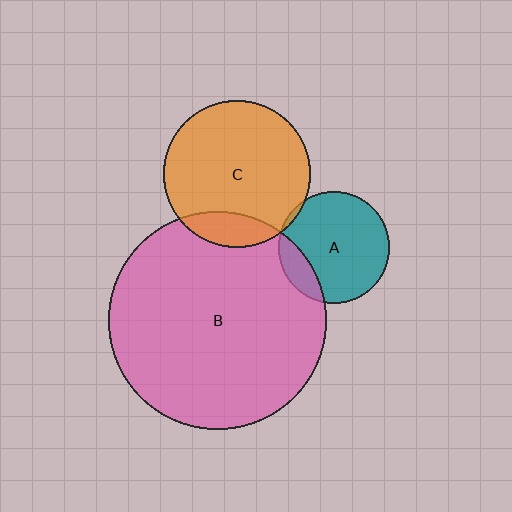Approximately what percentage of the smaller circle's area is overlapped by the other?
Approximately 5%.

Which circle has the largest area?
Circle B (pink).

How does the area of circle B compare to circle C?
Approximately 2.2 times.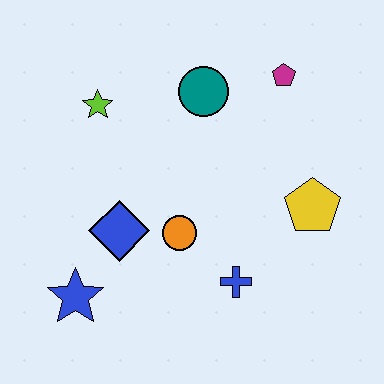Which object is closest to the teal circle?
The magenta pentagon is closest to the teal circle.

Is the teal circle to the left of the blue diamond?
No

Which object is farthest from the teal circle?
The blue star is farthest from the teal circle.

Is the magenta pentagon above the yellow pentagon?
Yes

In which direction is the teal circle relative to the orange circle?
The teal circle is above the orange circle.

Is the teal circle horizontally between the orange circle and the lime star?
No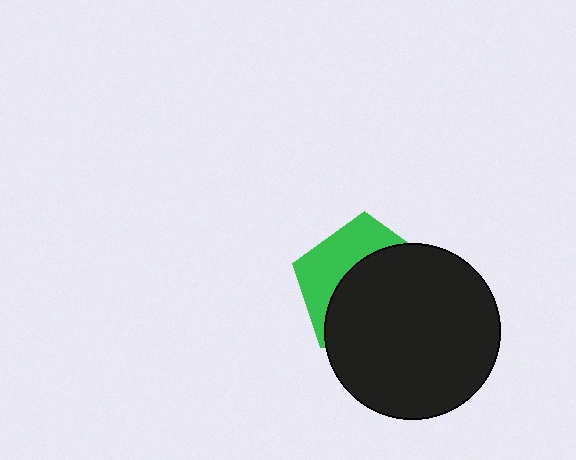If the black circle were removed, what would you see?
You would see the complete green pentagon.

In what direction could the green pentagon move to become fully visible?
The green pentagon could move toward the upper-left. That would shift it out from behind the black circle entirely.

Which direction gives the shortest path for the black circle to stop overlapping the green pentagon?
Moving toward the lower-right gives the shortest separation.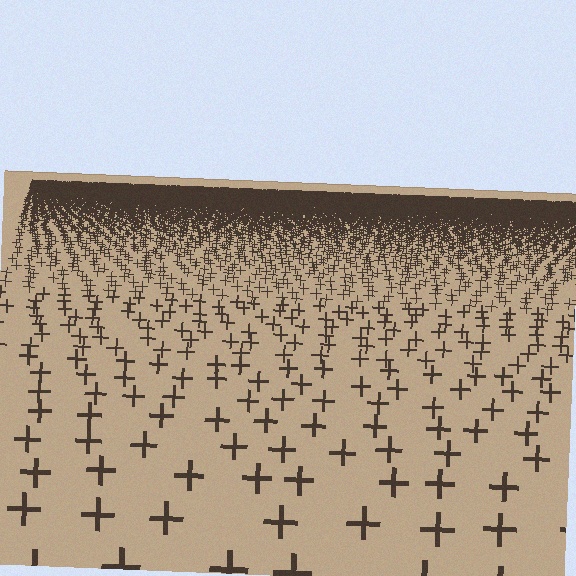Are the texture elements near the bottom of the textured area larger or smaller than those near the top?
Larger. Near the bottom, elements are closer to the viewer and appear at a bigger on-screen size.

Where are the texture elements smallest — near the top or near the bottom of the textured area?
Near the top.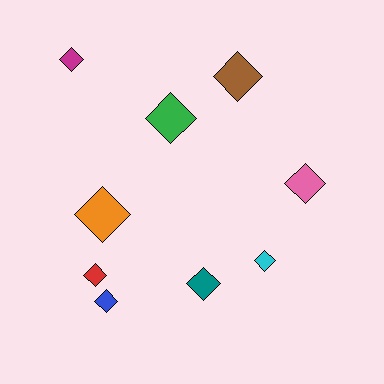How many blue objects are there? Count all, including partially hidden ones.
There is 1 blue object.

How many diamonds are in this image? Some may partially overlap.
There are 9 diamonds.